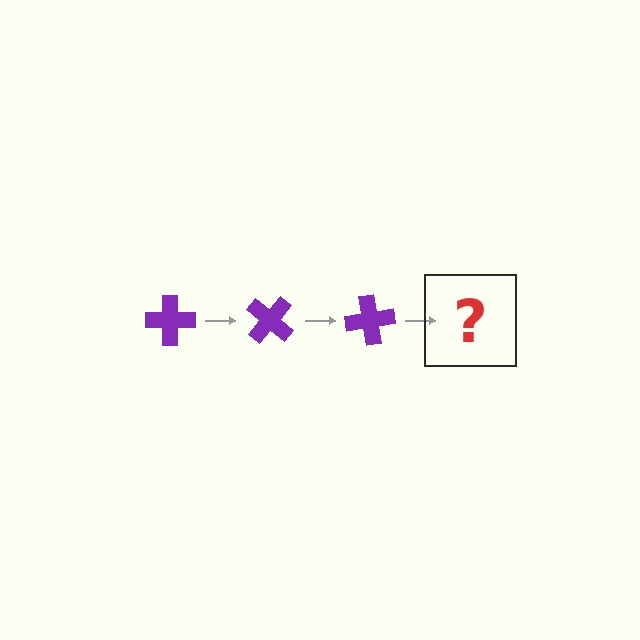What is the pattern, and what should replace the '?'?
The pattern is that the cross rotates 40 degrees each step. The '?' should be a purple cross rotated 120 degrees.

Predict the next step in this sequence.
The next step is a purple cross rotated 120 degrees.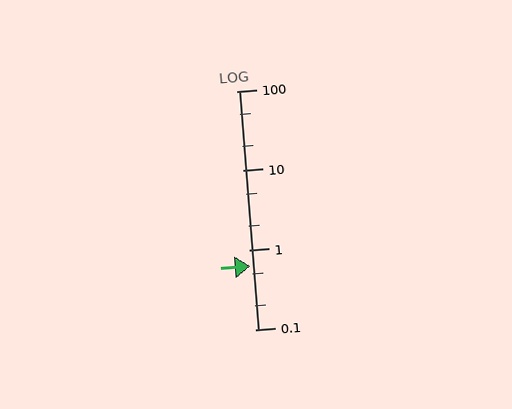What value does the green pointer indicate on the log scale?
The pointer indicates approximately 0.62.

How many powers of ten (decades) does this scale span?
The scale spans 3 decades, from 0.1 to 100.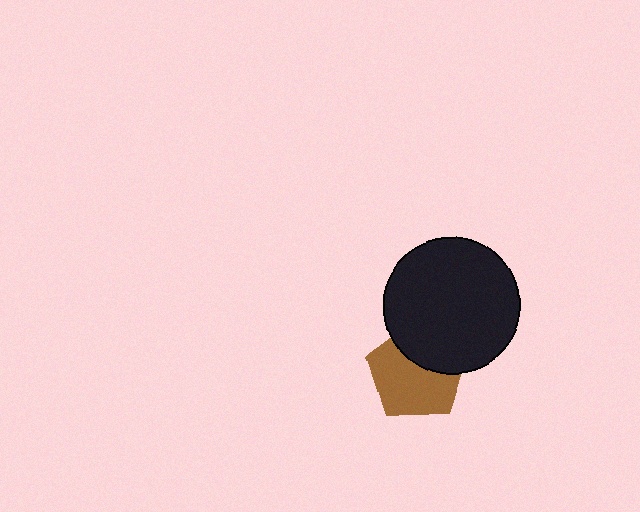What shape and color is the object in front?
The object in front is a black circle.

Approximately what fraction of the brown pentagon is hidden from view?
Roughly 36% of the brown pentagon is hidden behind the black circle.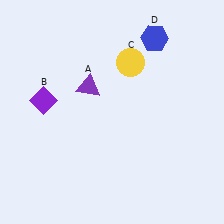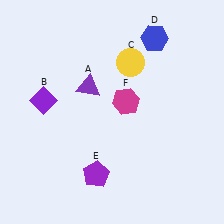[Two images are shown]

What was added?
A purple pentagon (E), a magenta hexagon (F) were added in Image 2.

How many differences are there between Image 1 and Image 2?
There are 2 differences between the two images.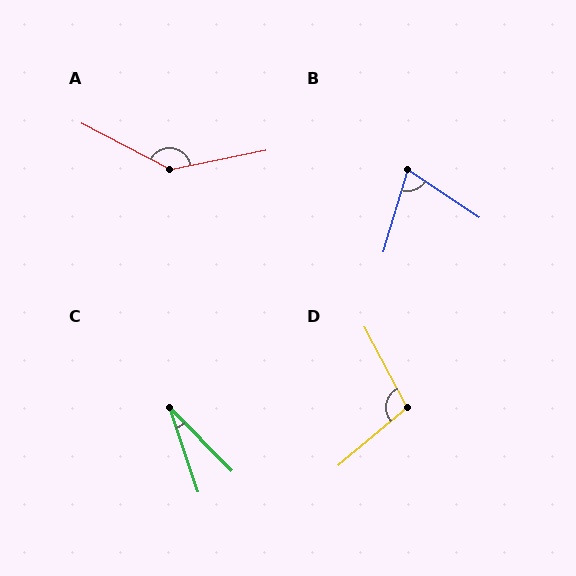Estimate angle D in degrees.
Approximately 102 degrees.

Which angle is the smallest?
C, at approximately 26 degrees.